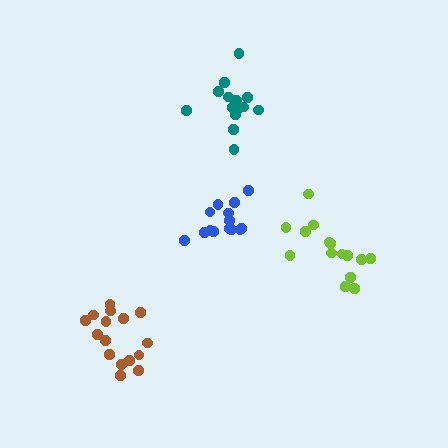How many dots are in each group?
Group 1: 15 dots, Group 2: 14 dots, Group 3: 16 dots, Group 4: 16 dots (61 total).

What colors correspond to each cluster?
The clusters are colored: lime, blue, brown, teal.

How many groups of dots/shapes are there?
There are 4 groups.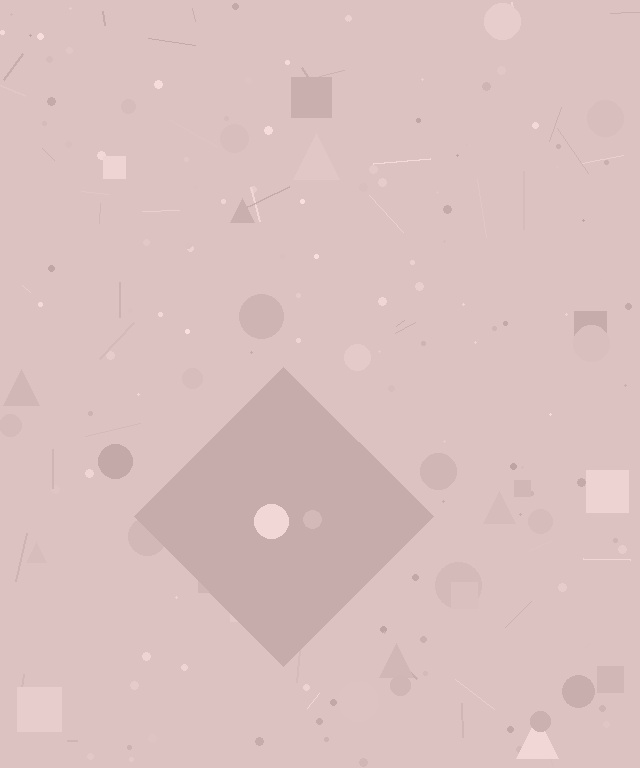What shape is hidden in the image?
A diamond is hidden in the image.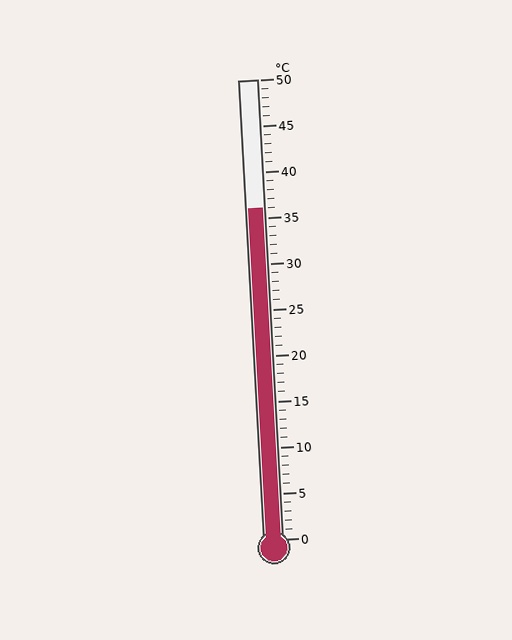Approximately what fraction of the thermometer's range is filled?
The thermometer is filled to approximately 70% of its range.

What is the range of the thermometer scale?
The thermometer scale ranges from 0°C to 50°C.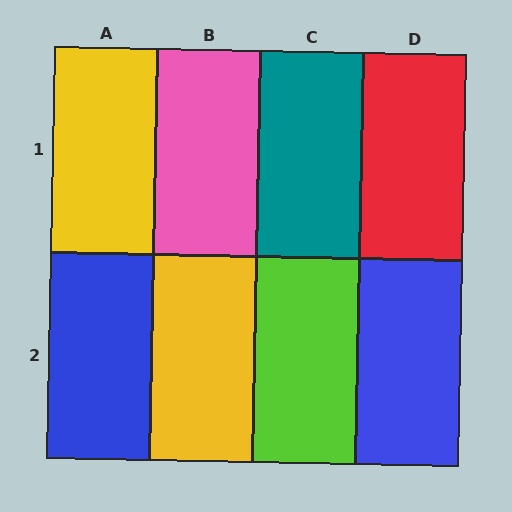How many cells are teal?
1 cell is teal.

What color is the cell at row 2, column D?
Blue.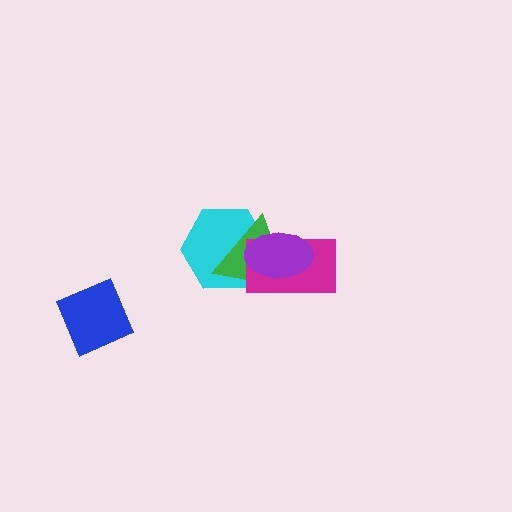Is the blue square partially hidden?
No, no other shape covers it.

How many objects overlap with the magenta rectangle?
3 objects overlap with the magenta rectangle.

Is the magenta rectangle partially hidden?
Yes, it is partially covered by another shape.